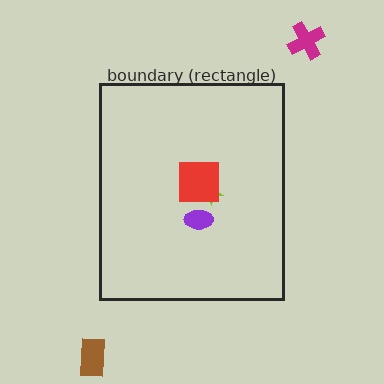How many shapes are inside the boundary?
3 inside, 2 outside.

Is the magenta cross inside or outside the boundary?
Outside.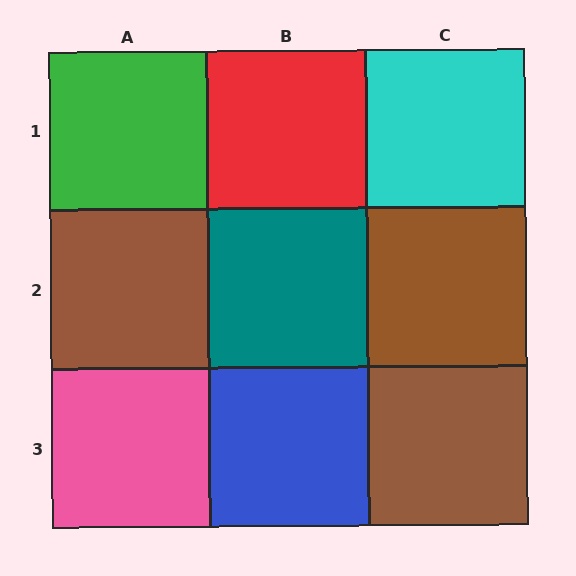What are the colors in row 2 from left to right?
Brown, teal, brown.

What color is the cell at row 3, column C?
Brown.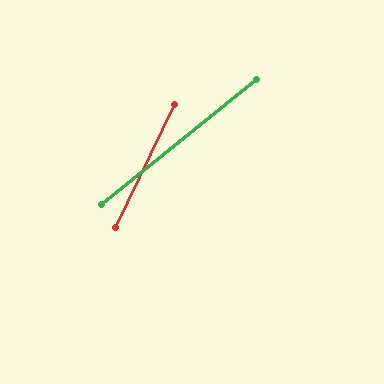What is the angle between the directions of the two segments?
Approximately 26 degrees.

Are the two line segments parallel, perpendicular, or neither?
Neither parallel nor perpendicular — they differ by about 26°.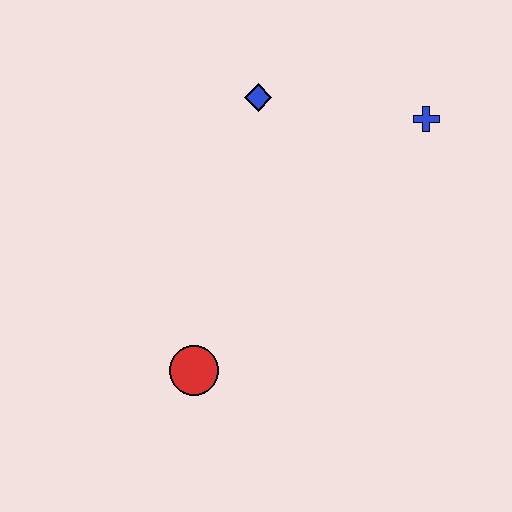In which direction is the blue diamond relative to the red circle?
The blue diamond is above the red circle.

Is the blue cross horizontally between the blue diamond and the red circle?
No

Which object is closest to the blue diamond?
The blue cross is closest to the blue diamond.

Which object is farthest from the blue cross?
The red circle is farthest from the blue cross.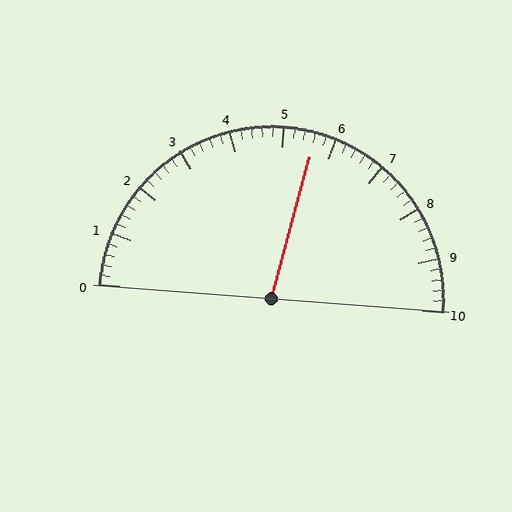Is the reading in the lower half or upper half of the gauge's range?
The reading is in the upper half of the range (0 to 10).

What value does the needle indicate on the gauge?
The needle indicates approximately 5.6.